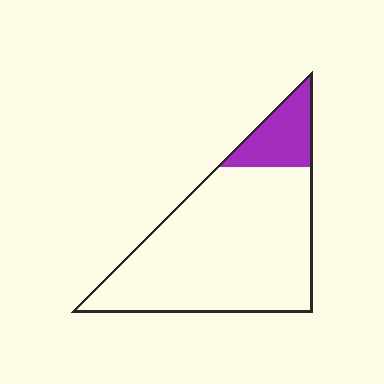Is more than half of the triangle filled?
No.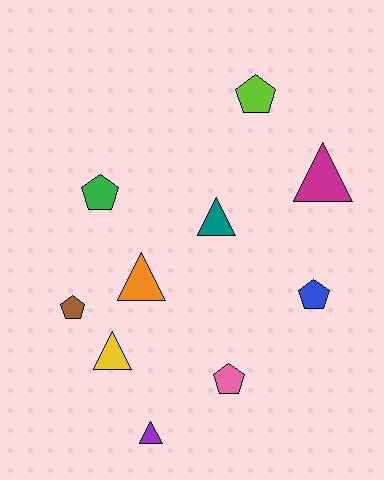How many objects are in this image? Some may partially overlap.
There are 10 objects.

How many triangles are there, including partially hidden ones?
There are 5 triangles.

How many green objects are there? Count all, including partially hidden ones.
There is 1 green object.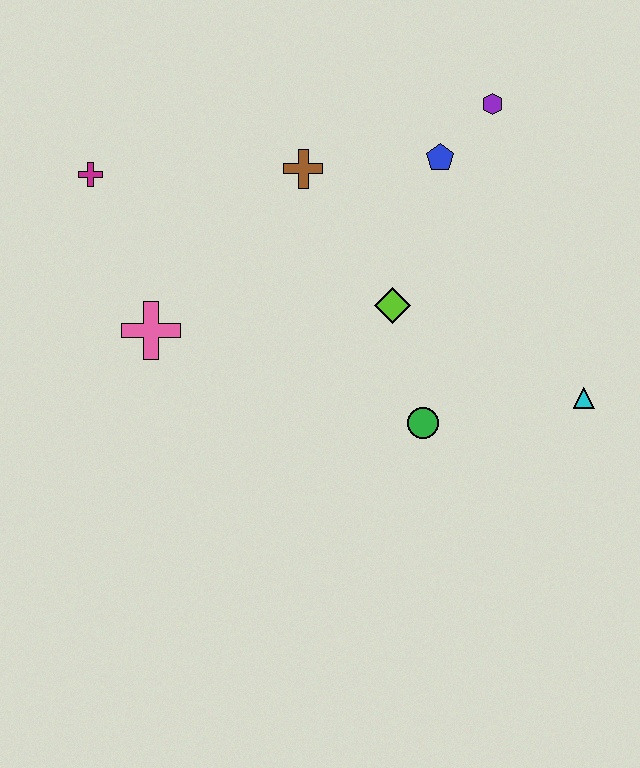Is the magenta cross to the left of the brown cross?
Yes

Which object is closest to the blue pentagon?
The purple hexagon is closest to the blue pentagon.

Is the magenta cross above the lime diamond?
Yes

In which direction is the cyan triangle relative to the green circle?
The cyan triangle is to the right of the green circle.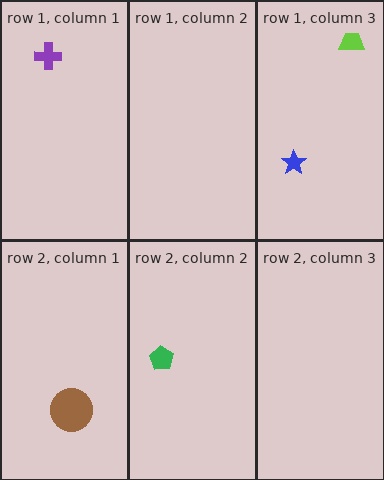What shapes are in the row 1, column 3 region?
The lime trapezoid, the blue star.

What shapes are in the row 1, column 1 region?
The purple cross.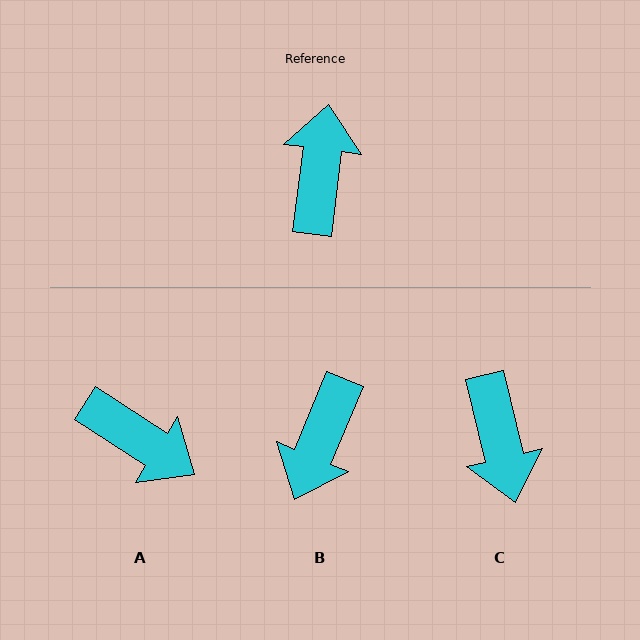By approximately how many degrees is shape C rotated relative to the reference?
Approximately 159 degrees clockwise.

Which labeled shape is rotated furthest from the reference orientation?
B, about 165 degrees away.